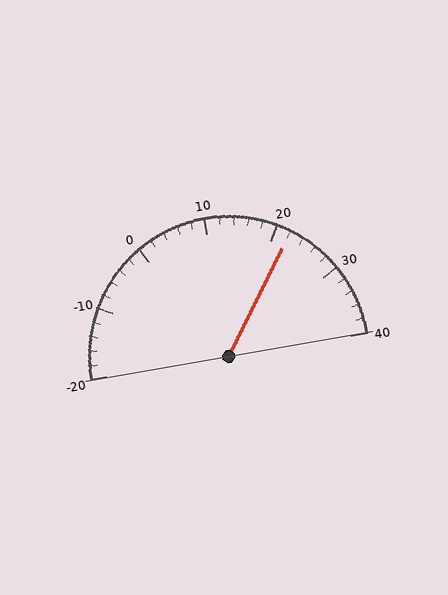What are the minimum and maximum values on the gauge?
The gauge ranges from -20 to 40.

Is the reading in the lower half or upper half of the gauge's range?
The reading is in the upper half of the range (-20 to 40).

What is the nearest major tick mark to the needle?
The nearest major tick mark is 20.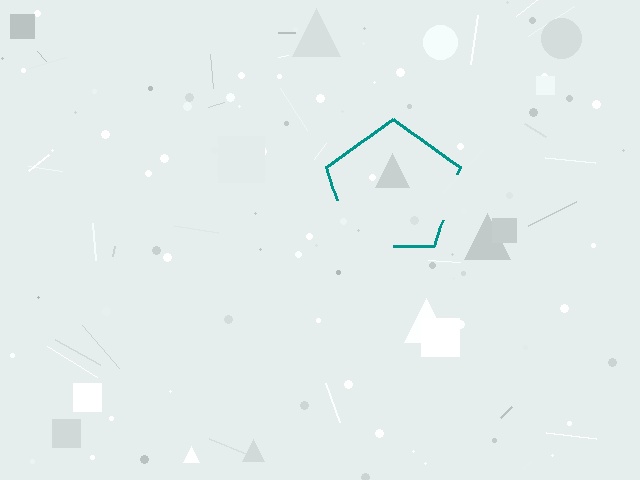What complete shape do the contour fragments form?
The contour fragments form a pentagon.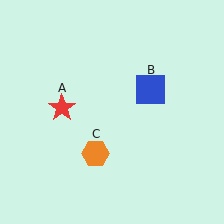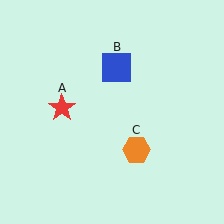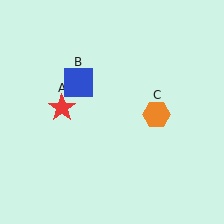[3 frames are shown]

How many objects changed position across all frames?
2 objects changed position: blue square (object B), orange hexagon (object C).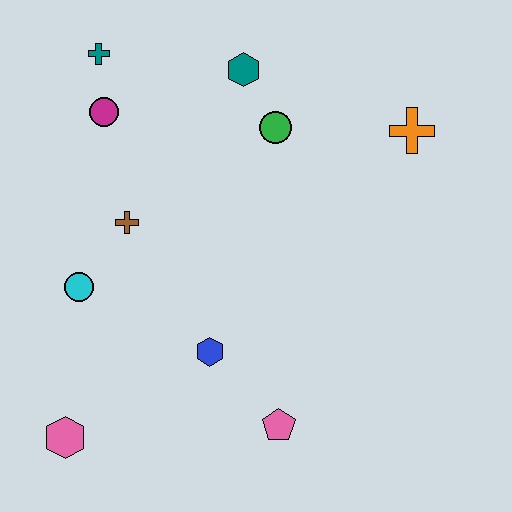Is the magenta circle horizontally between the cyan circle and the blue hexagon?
Yes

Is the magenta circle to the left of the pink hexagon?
No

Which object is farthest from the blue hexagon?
The teal cross is farthest from the blue hexagon.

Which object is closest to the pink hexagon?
The cyan circle is closest to the pink hexagon.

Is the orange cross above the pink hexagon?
Yes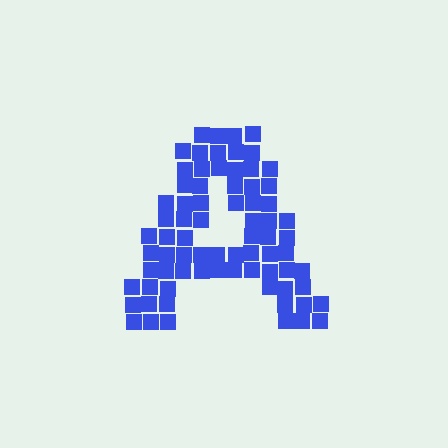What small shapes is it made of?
It is made of small squares.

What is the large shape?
The large shape is the letter A.